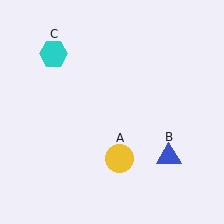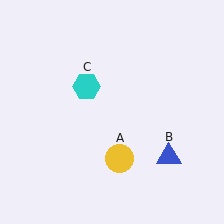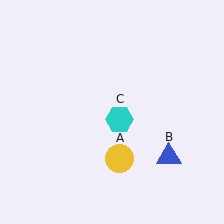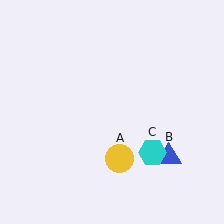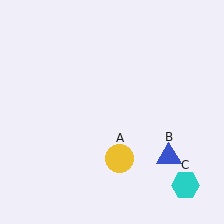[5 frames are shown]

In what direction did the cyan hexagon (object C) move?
The cyan hexagon (object C) moved down and to the right.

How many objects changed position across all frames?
1 object changed position: cyan hexagon (object C).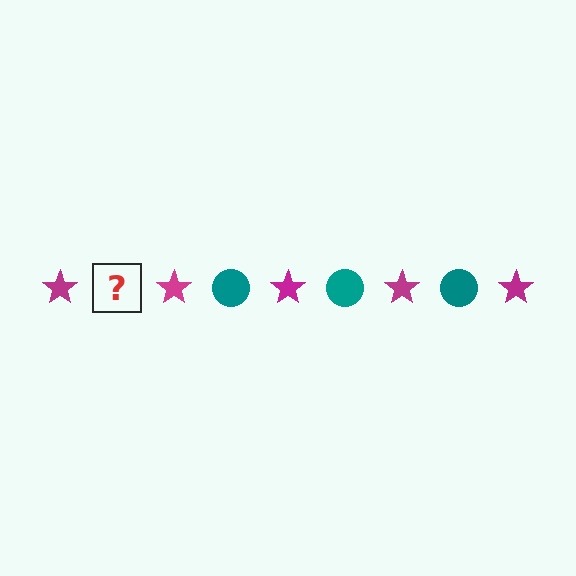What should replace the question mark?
The question mark should be replaced with a teal circle.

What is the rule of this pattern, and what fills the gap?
The rule is that the pattern alternates between magenta star and teal circle. The gap should be filled with a teal circle.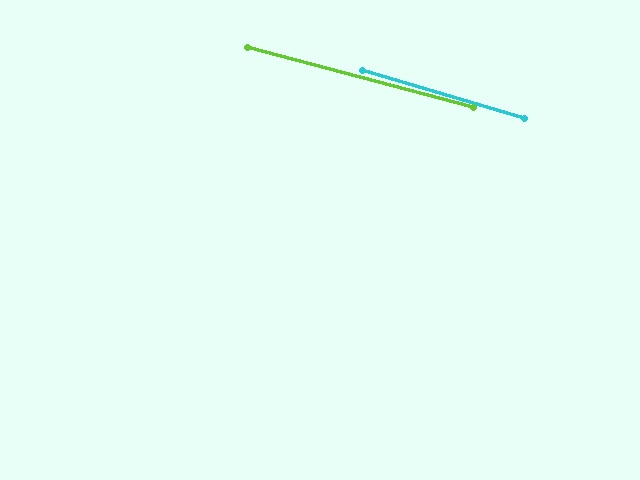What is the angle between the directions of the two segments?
Approximately 2 degrees.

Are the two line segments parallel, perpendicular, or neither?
Parallel — their directions differ by only 1.7°.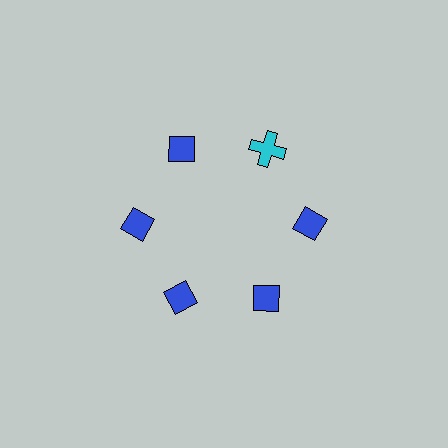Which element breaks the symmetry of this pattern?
The cyan cross at roughly the 1 o'clock position breaks the symmetry. All other shapes are blue diamonds.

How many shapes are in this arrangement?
There are 6 shapes arranged in a ring pattern.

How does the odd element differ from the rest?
It differs in both color (cyan instead of blue) and shape (cross instead of diamond).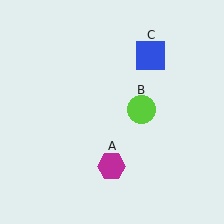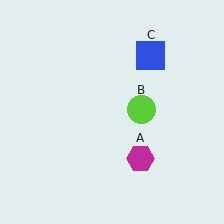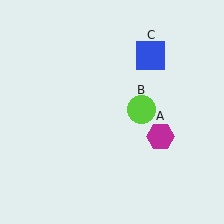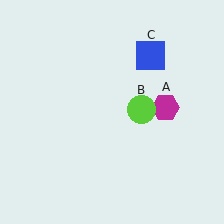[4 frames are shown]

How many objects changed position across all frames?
1 object changed position: magenta hexagon (object A).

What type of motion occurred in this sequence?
The magenta hexagon (object A) rotated counterclockwise around the center of the scene.